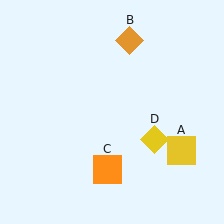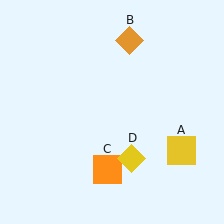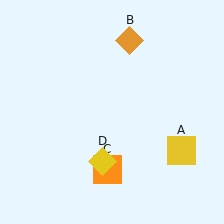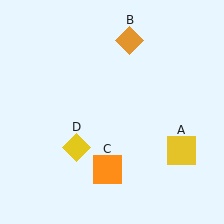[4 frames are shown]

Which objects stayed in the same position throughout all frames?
Yellow square (object A) and orange diamond (object B) and orange square (object C) remained stationary.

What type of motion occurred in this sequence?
The yellow diamond (object D) rotated clockwise around the center of the scene.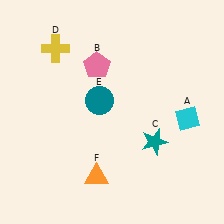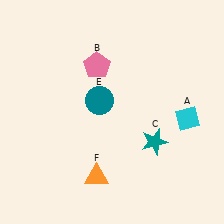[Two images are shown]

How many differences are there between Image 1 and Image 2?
There is 1 difference between the two images.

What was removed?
The yellow cross (D) was removed in Image 2.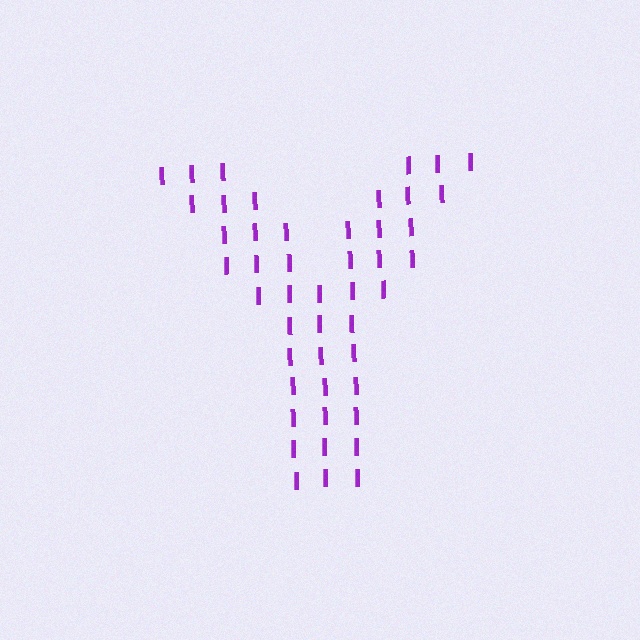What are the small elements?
The small elements are letter I's.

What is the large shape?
The large shape is the letter Y.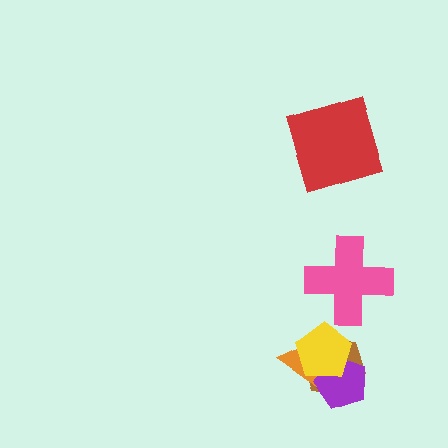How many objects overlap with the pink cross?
0 objects overlap with the pink cross.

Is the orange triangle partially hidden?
Yes, it is partially covered by another shape.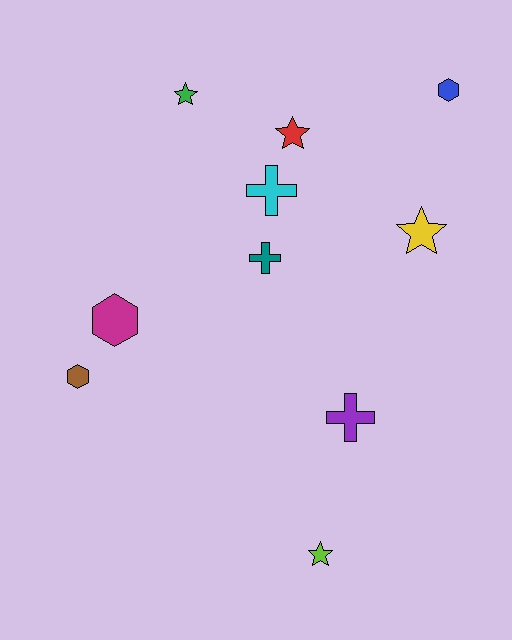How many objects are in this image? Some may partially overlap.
There are 10 objects.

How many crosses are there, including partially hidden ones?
There are 3 crosses.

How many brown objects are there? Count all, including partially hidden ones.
There is 1 brown object.